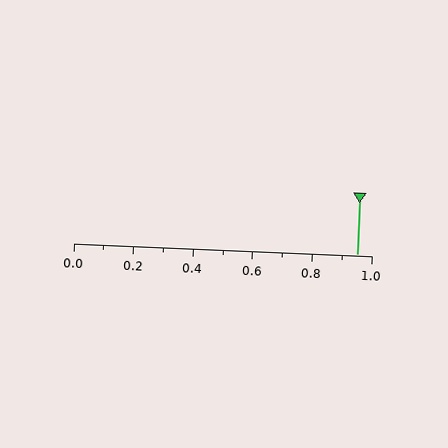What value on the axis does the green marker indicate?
The marker indicates approximately 0.95.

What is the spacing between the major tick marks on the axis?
The major ticks are spaced 0.2 apart.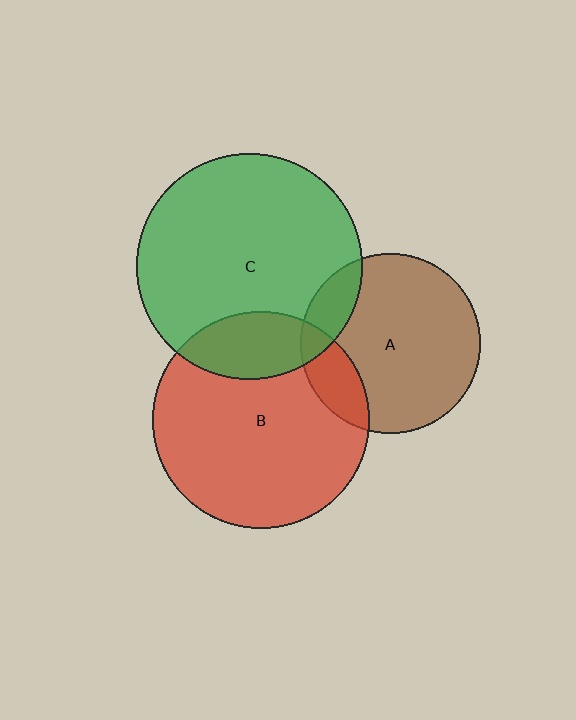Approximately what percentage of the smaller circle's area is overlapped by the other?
Approximately 20%.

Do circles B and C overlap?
Yes.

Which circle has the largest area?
Circle C (green).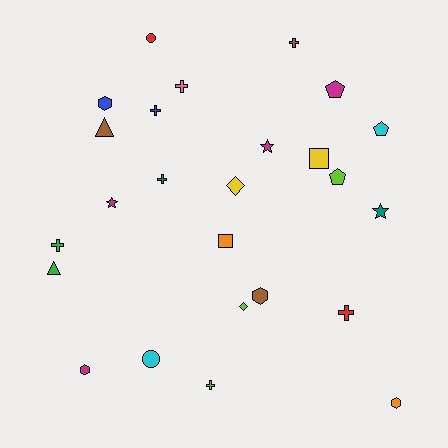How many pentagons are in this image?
There are 3 pentagons.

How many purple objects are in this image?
There are no purple objects.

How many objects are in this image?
There are 25 objects.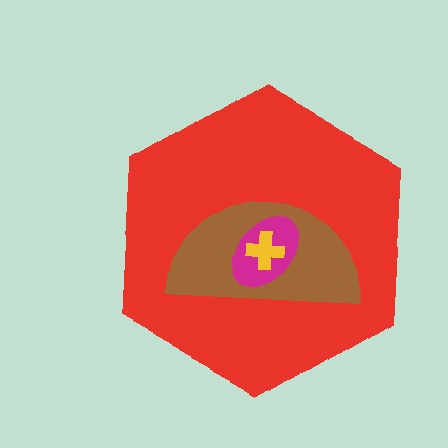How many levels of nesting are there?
4.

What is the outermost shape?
The red hexagon.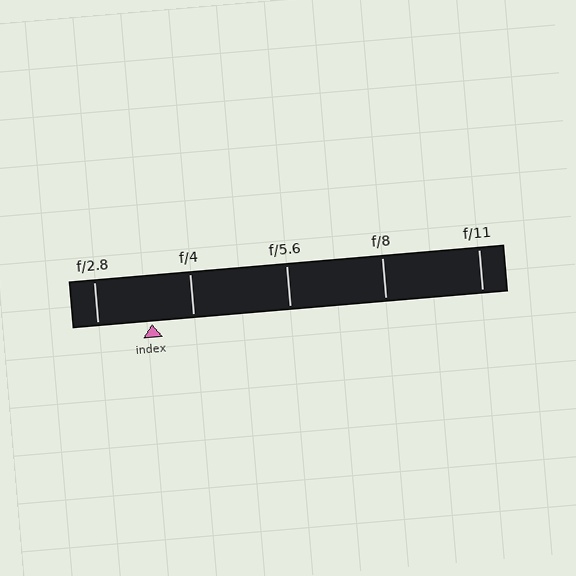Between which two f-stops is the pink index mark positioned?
The index mark is between f/2.8 and f/4.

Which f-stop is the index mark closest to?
The index mark is closest to f/4.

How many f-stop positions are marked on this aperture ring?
There are 5 f-stop positions marked.